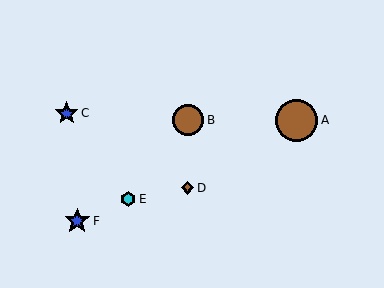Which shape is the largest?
The brown circle (labeled A) is the largest.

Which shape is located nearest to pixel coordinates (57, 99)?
The blue star (labeled C) at (67, 113) is nearest to that location.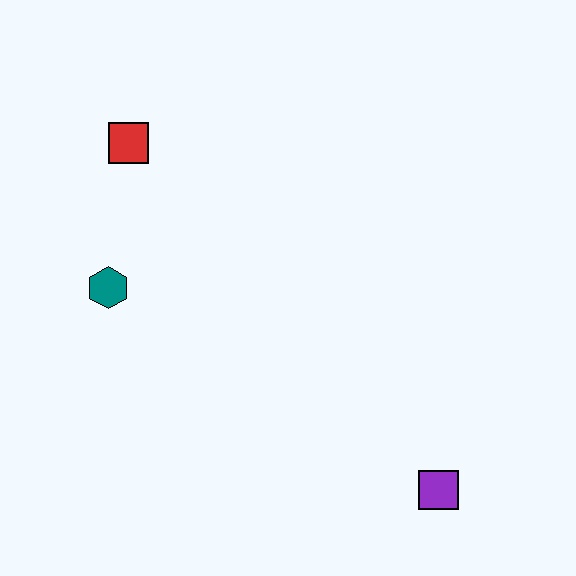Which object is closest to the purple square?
The teal hexagon is closest to the purple square.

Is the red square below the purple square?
No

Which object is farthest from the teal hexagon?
The purple square is farthest from the teal hexagon.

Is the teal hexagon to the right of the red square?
No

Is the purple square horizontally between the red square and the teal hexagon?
No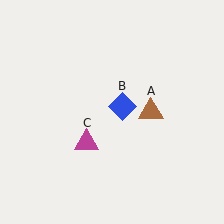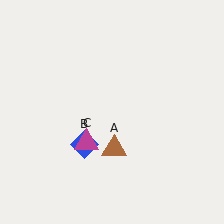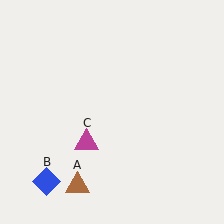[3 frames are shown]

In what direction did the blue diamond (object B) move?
The blue diamond (object B) moved down and to the left.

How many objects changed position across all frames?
2 objects changed position: brown triangle (object A), blue diamond (object B).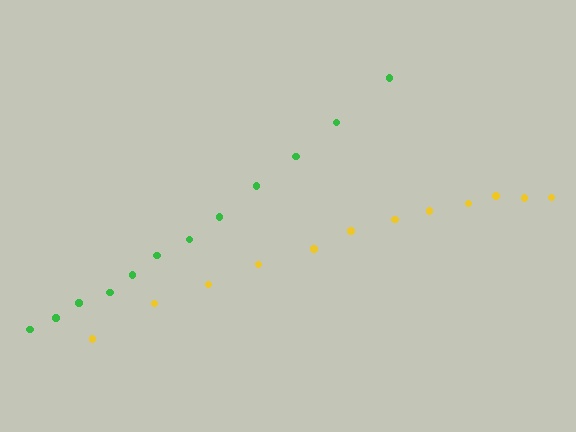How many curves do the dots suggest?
There are 2 distinct paths.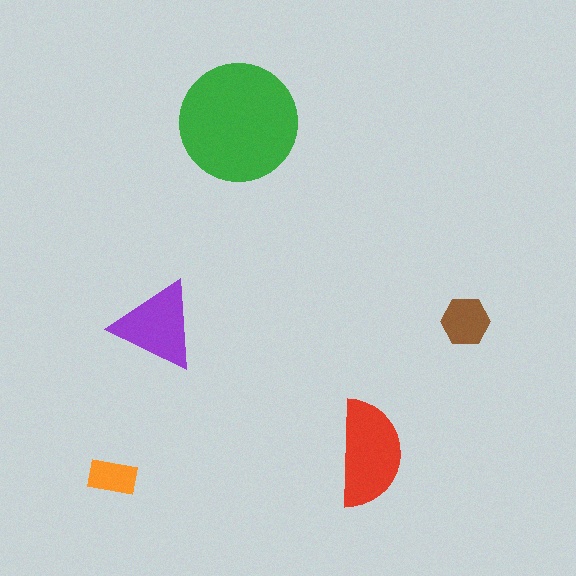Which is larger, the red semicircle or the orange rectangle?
The red semicircle.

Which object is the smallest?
The orange rectangle.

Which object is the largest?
The green circle.